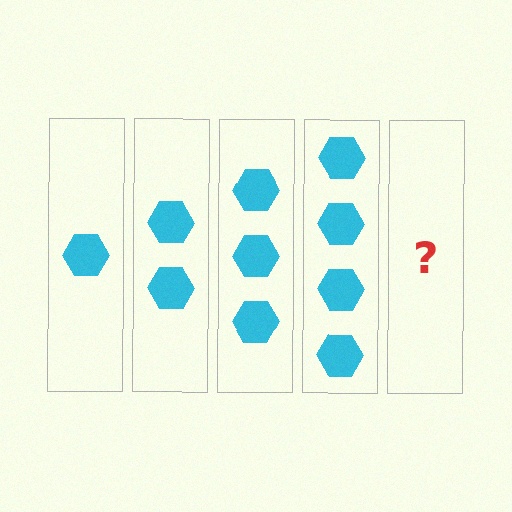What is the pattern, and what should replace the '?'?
The pattern is that each step adds one more hexagon. The '?' should be 5 hexagons.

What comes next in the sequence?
The next element should be 5 hexagons.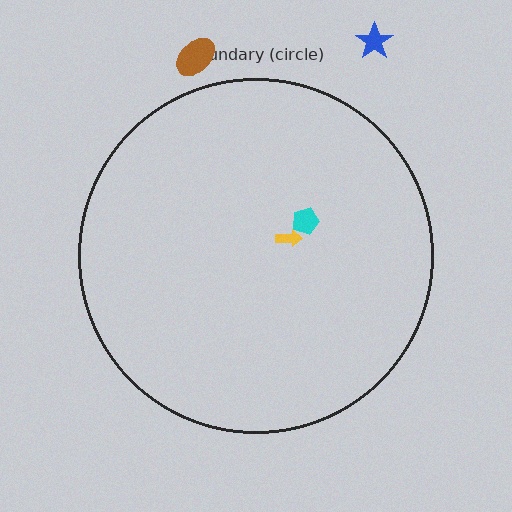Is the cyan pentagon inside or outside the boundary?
Inside.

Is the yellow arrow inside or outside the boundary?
Inside.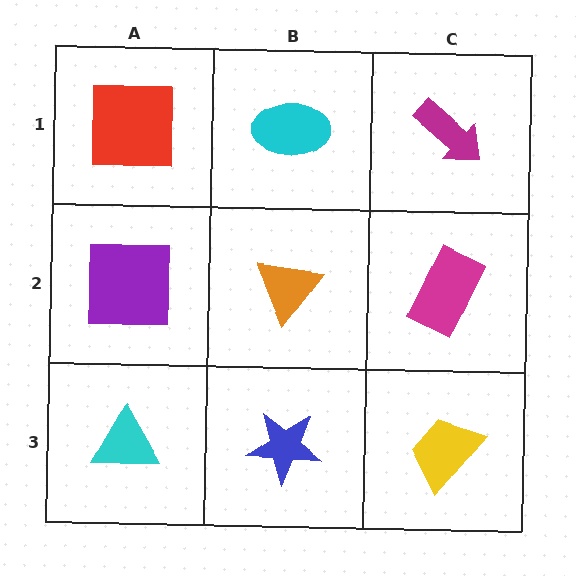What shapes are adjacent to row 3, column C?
A magenta rectangle (row 2, column C), a blue star (row 3, column B).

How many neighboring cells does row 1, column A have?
2.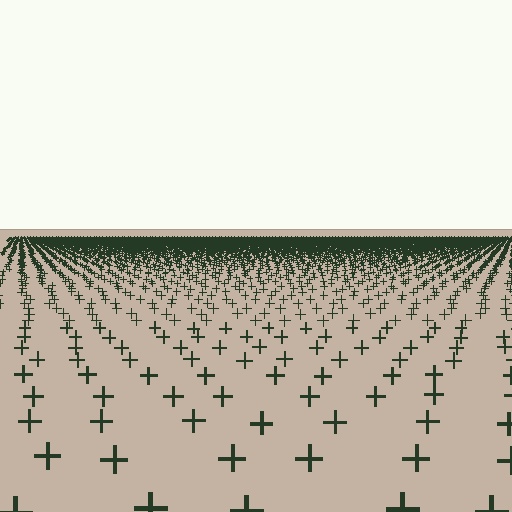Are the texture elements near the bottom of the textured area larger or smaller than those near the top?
Larger. Near the bottom, elements are closer to the viewer and appear at a bigger on-screen size.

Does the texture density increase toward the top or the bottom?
Density increases toward the top.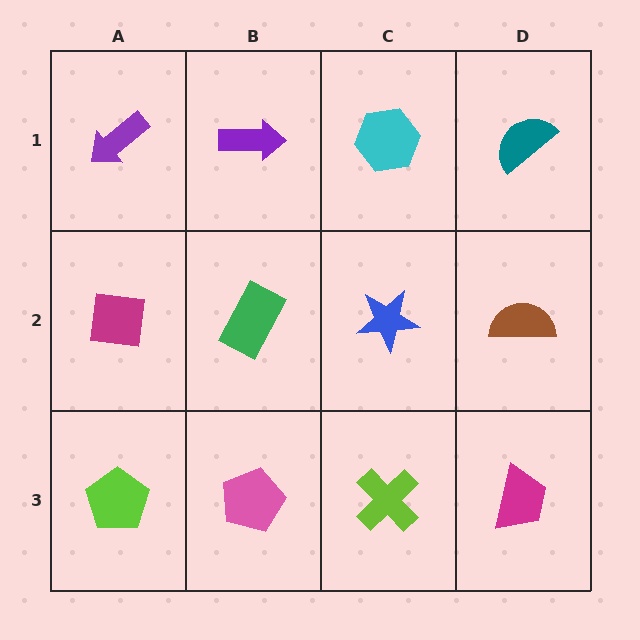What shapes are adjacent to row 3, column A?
A magenta square (row 2, column A), a pink pentagon (row 3, column B).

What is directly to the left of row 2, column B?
A magenta square.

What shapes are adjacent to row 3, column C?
A blue star (row 2, column C), a pink pentagon (row 3, column B), a magenta trapezoid (row 3, column D).